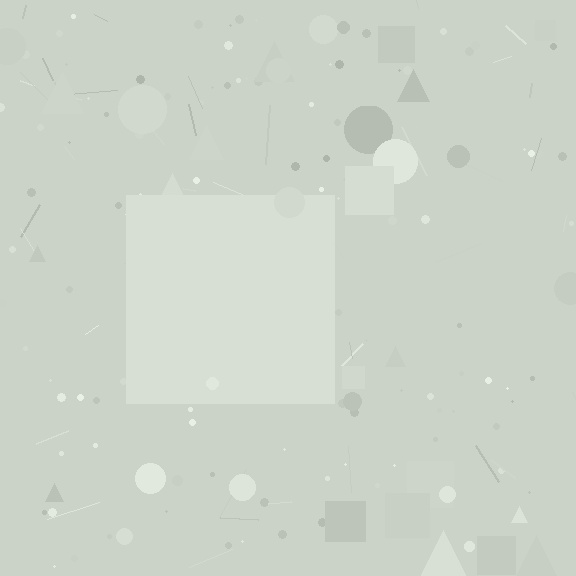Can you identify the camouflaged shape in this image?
The camouflaged shape is a square.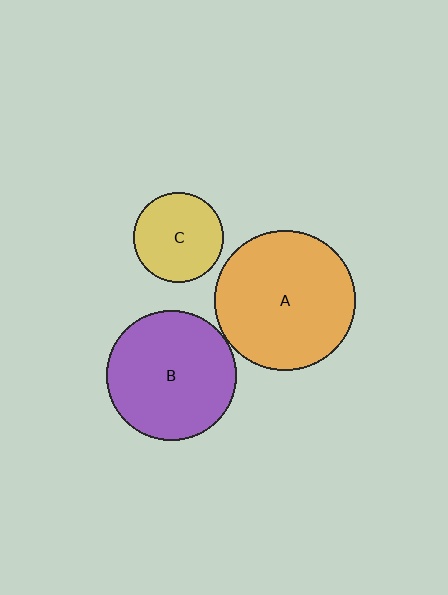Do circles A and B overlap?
Yes.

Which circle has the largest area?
Circle A (orange).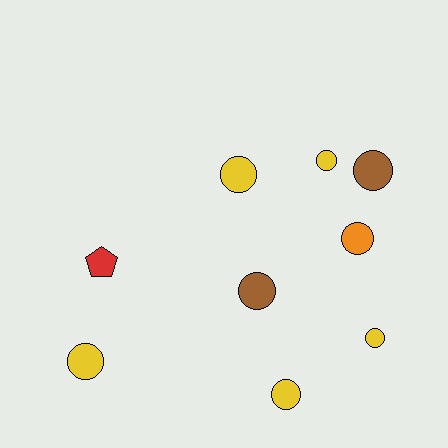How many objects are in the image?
There are 9 objects.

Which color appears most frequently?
Yellow, with 5 objects.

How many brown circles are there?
There are 2 brown circles.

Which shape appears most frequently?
Circle, with 8 objects.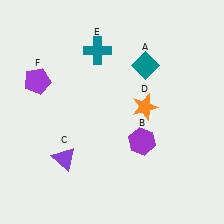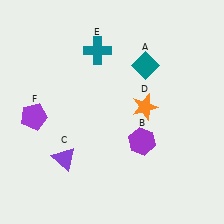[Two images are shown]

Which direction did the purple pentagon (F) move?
The purple pentagon (F) moved down.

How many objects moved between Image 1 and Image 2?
1 object moved between the two images.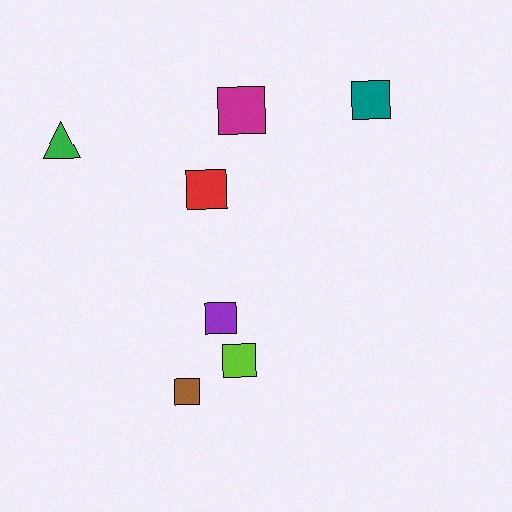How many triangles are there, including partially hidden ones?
There is 1 triangle.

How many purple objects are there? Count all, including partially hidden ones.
There is 1 purple object.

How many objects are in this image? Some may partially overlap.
There are 7 objects.